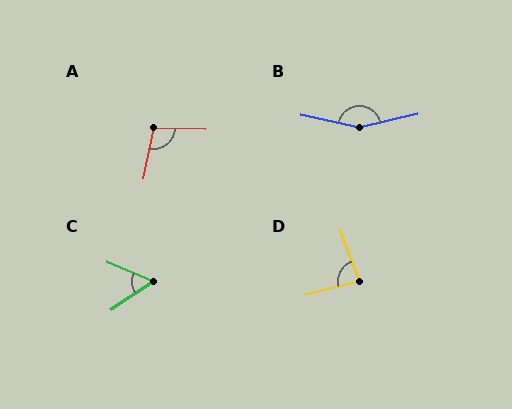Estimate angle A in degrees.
Approximately 99 degrees.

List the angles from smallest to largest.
C (56°), D (84°), A (99°), B (154°).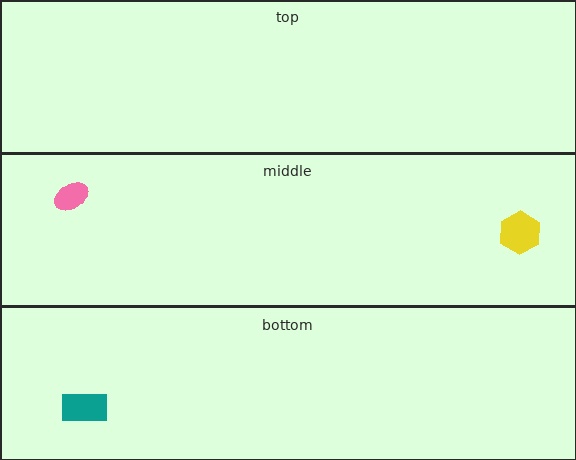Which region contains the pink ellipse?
The middle region.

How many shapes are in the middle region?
2.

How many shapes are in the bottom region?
1.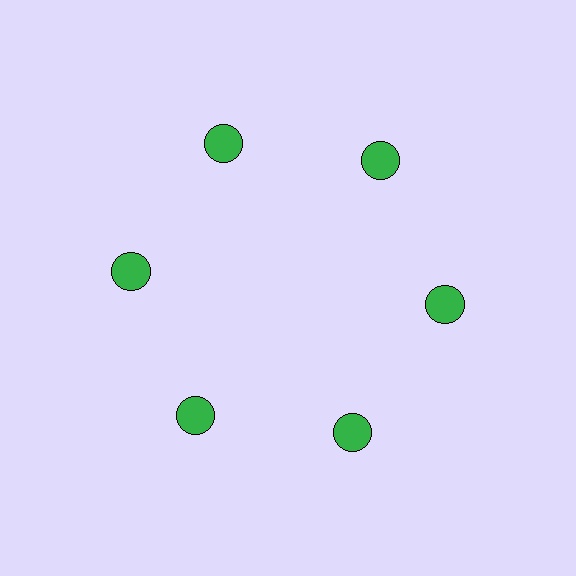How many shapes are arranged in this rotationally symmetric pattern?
There are 6 shapes, arranged in 6 groups of 1.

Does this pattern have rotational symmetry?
Yes, this pattern has 6-fold rotational symmetry. It looks the same after rotating 60 degrees around the center.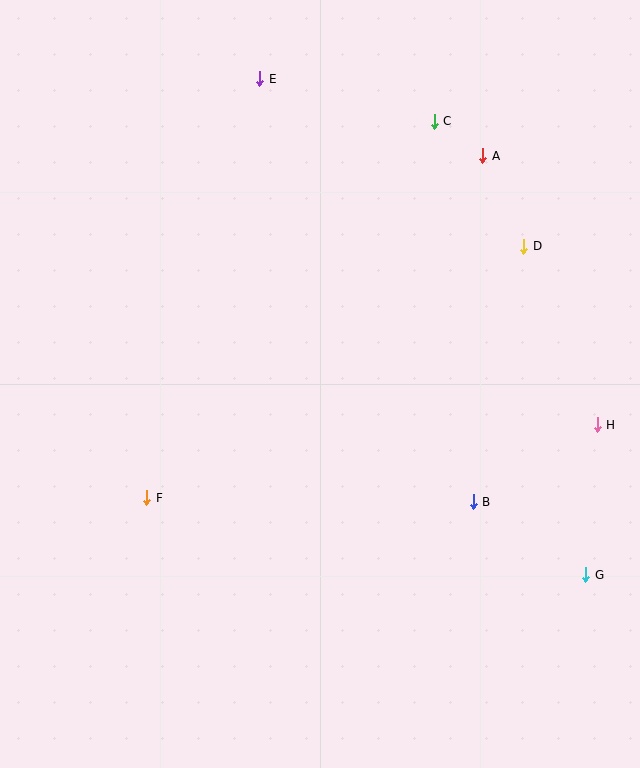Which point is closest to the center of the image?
Point B at (473, 502) is closest to the center.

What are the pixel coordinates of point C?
Point C is at (434, 121).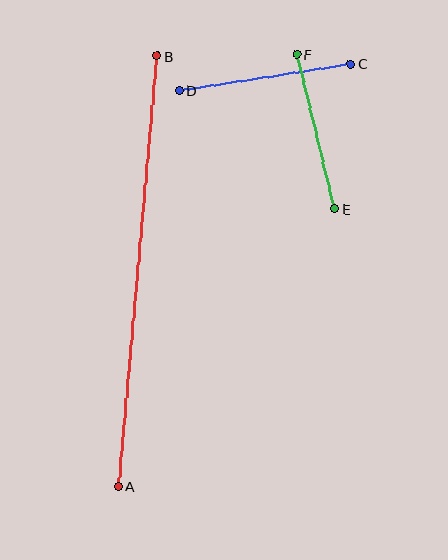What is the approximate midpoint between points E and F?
The midpoint is at approximately (316, 132) pixels.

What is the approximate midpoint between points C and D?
The midpoint is at approximately (265, 77) pixels.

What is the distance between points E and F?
The distance is approximately 159 pixels.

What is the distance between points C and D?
The distance is approximately 173 pixels.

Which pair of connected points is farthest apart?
Points A and B are farthest apart.